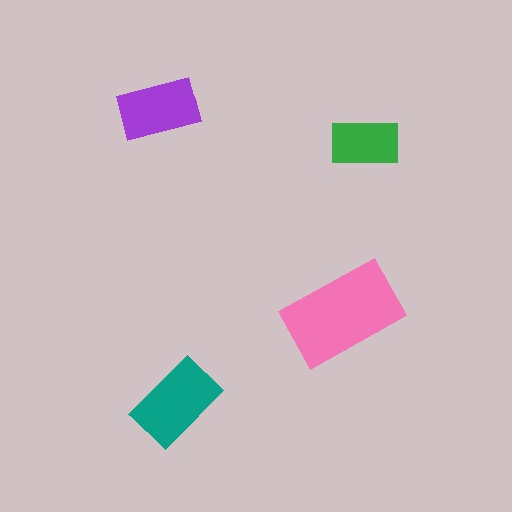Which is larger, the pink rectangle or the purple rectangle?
The pink one.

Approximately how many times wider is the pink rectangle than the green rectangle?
About 1.5 times wider.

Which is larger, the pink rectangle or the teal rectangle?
The pink one.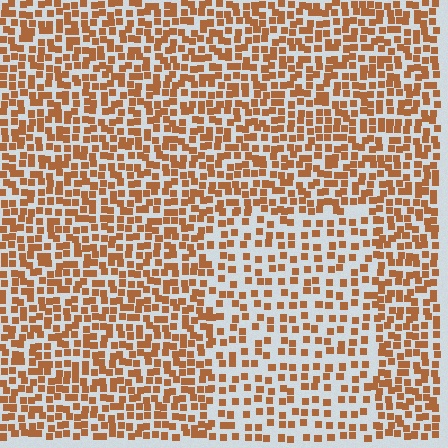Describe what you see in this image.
The image contains small brown elements arranged at two different densities. A rectangle-shaped region is visible where the elements are less densely packed than the surrounding area.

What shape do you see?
I see a rectangle.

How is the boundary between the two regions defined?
The boundary is defined by a change in element density (approximately 1.8x ratio). All elements are the same color, size, and shape.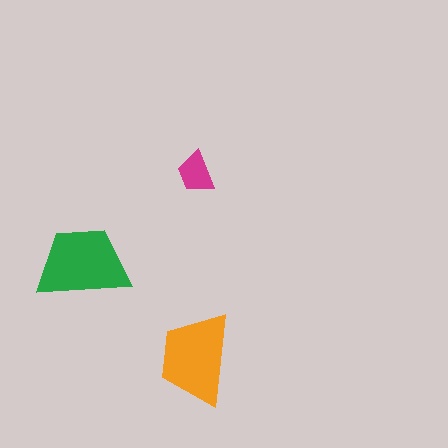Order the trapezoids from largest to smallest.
the green one, the orange one, the magenta one.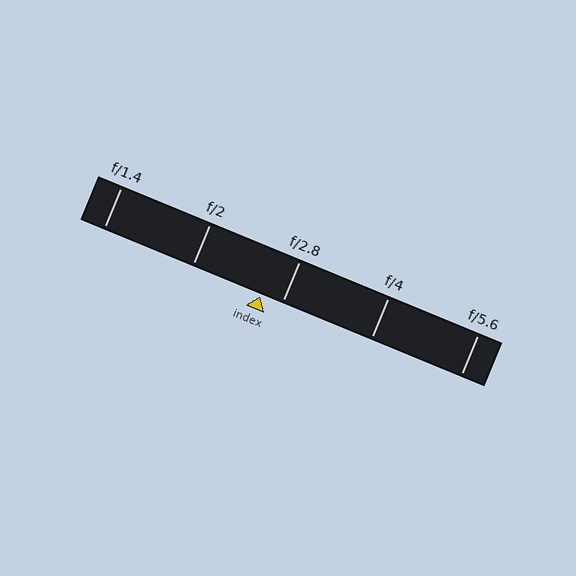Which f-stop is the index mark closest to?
The index mark is closest to f/2.8.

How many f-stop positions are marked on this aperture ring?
There are 5 f-stop positions marked.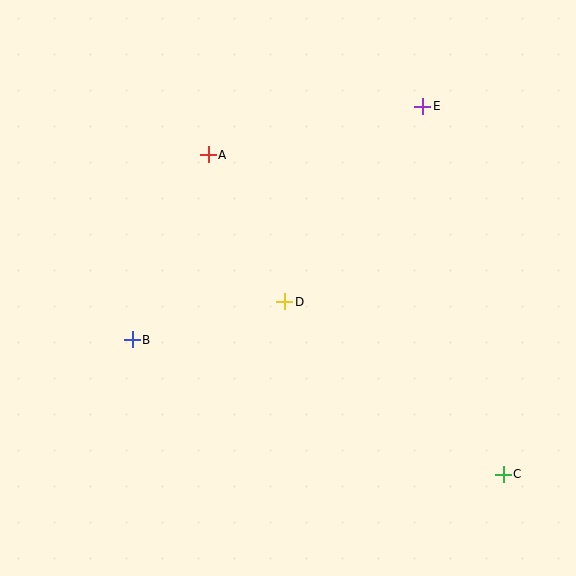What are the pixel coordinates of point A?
Point A is at (208, 155).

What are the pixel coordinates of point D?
Point D is at (285, 302).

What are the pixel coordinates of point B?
Point B is at (132, 340).